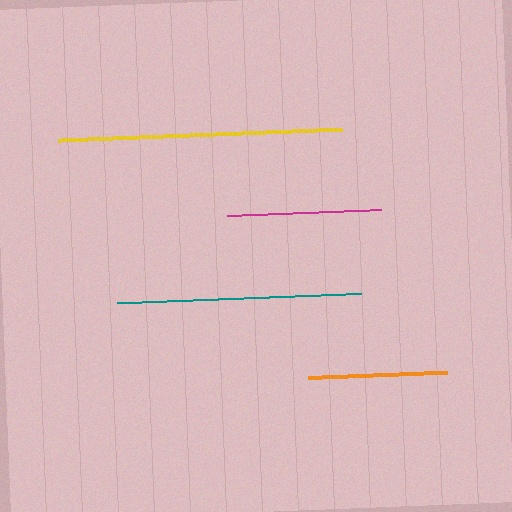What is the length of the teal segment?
The teal segment is approximately 245 pixels long.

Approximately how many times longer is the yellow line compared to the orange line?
The yellow line is approximately 2.0 times the length of the orange line.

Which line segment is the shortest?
The orange line is the shortest at approximately 139 pixels.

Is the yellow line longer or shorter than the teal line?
The yellow line is longer than the teal line.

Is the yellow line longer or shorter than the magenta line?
The yellow line is longer than the magenta line.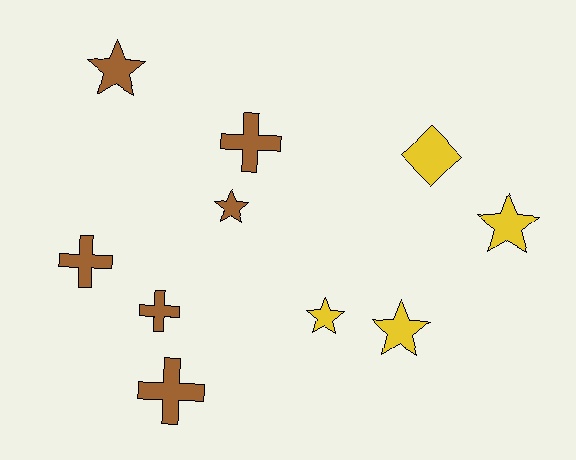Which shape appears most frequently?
Star, with 5 objects.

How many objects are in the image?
There are 10 objects.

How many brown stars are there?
There are 2 brown stars.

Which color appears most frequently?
Brown, with 6 objects.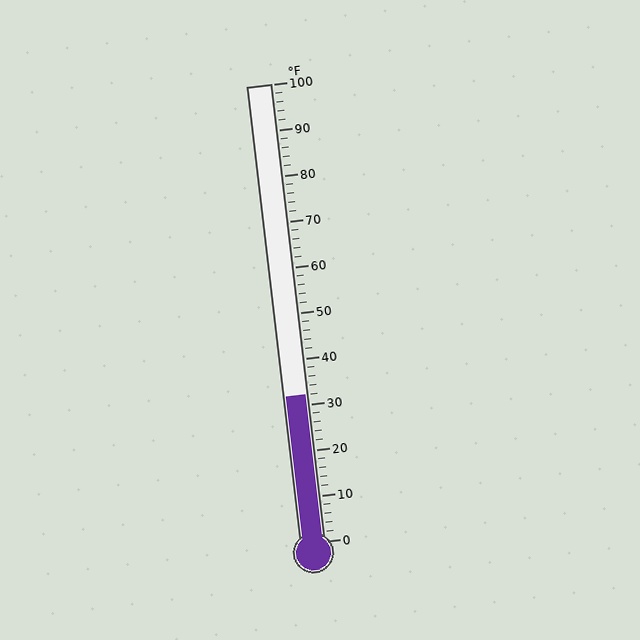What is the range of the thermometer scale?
The thermometer scale ranges from 0°F to 100°F.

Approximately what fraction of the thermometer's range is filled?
The thermometer is filled to approximately 30% of its range.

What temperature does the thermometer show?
The thermometer shows approximately 32°F.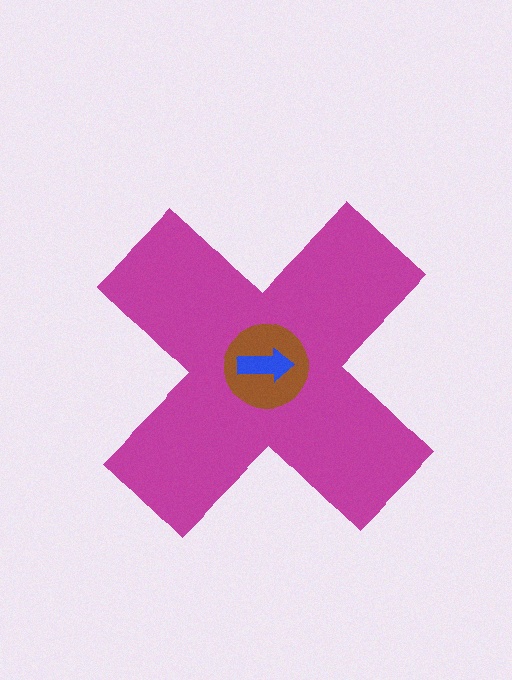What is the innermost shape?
The blue arrow.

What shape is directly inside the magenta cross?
The brown circle.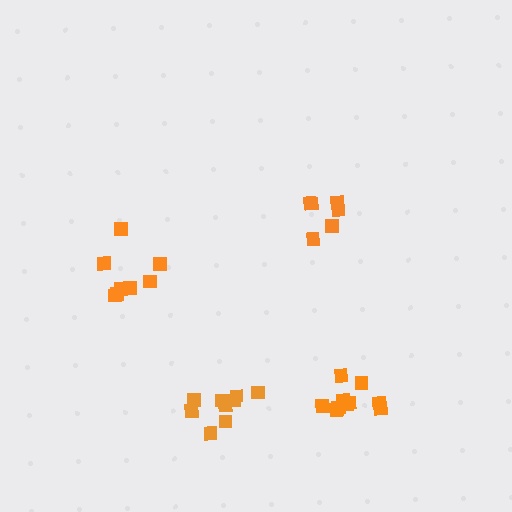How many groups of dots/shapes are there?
There are 4 groups.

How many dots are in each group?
Group 1: 8 dots, Group 2: 6 dots, Group 3: 9 dots, Group 4: 10 dots (33 total).